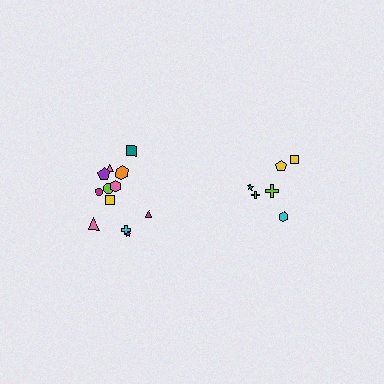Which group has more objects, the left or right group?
The left group.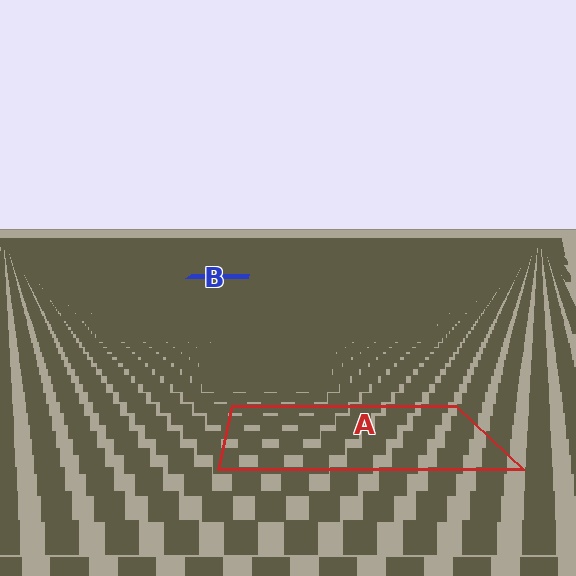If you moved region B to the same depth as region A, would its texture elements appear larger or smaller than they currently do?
They would appear larger. At a closer depth, the same texture elements are projected at a bigger on-screen size.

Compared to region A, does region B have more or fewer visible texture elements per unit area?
Region B has more texture elements per unit area — they are packed more densely because it is farther away.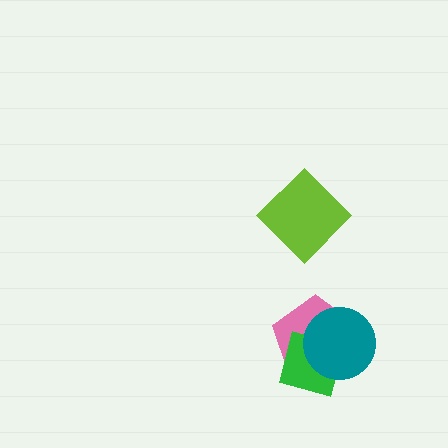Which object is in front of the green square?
The teal circle is in front of the green square.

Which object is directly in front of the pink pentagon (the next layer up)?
The green square is directly in front of the pink pentagon.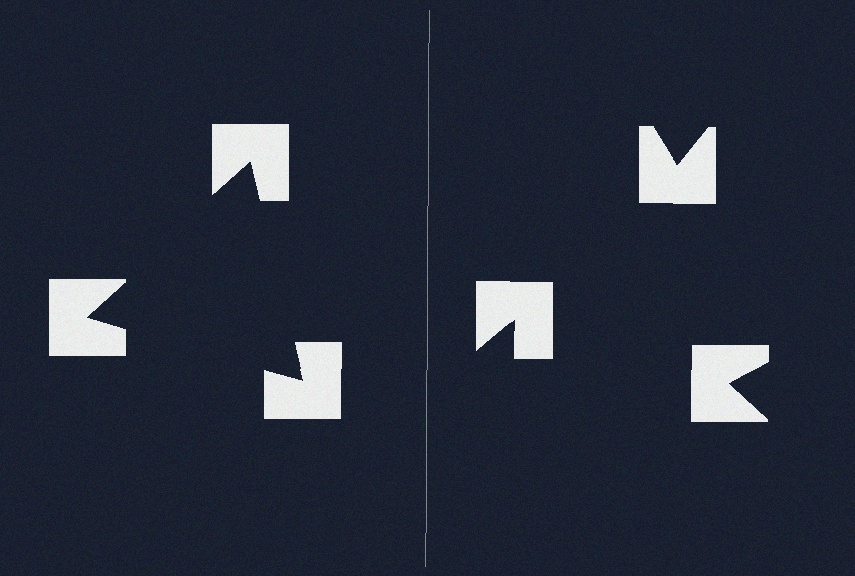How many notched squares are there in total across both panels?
6 — 3 on each side.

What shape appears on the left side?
An illusory triangle.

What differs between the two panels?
The notched squares are positioned identically on both sides; only the wedge orientations differ. On the left they align to a triangle; on the right they are misaligned.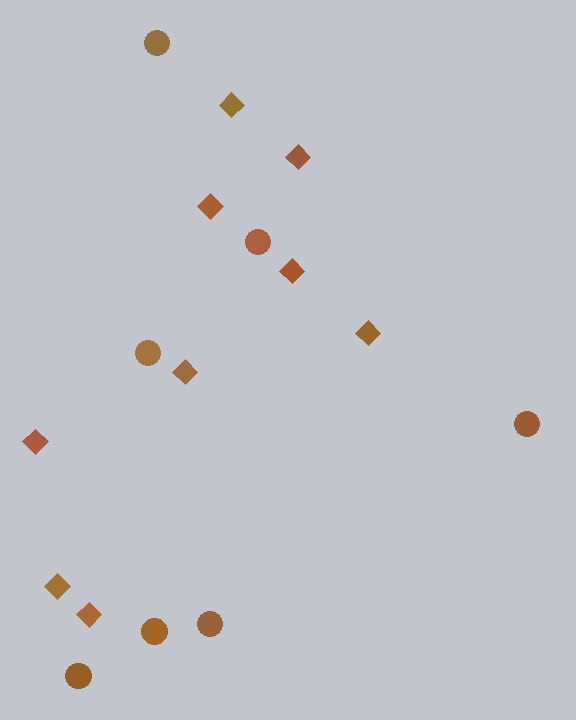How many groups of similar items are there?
There are 2 groups: one group of diamonds (9) and one group of circles (7).